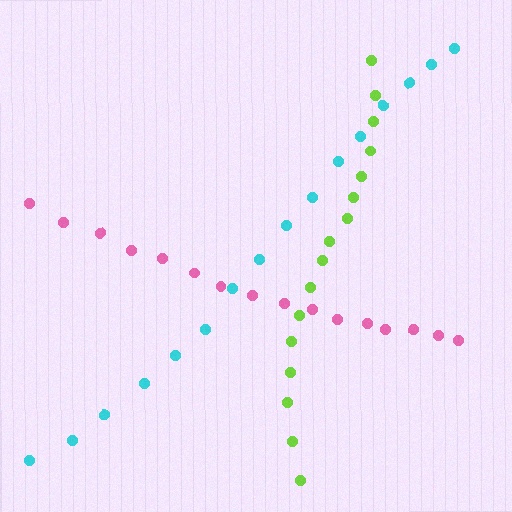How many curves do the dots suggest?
There are 3 distinct paths.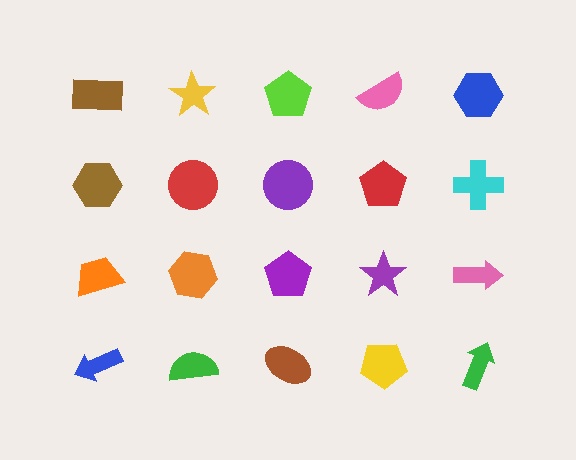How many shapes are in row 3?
5 shapes.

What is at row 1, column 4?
A pink semicircle.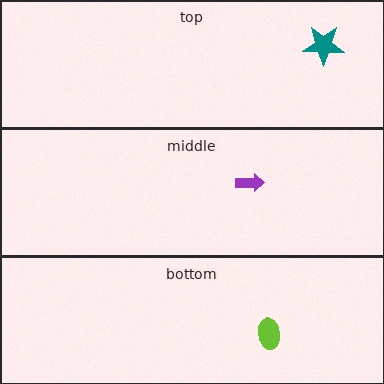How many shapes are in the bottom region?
1.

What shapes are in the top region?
The teal star.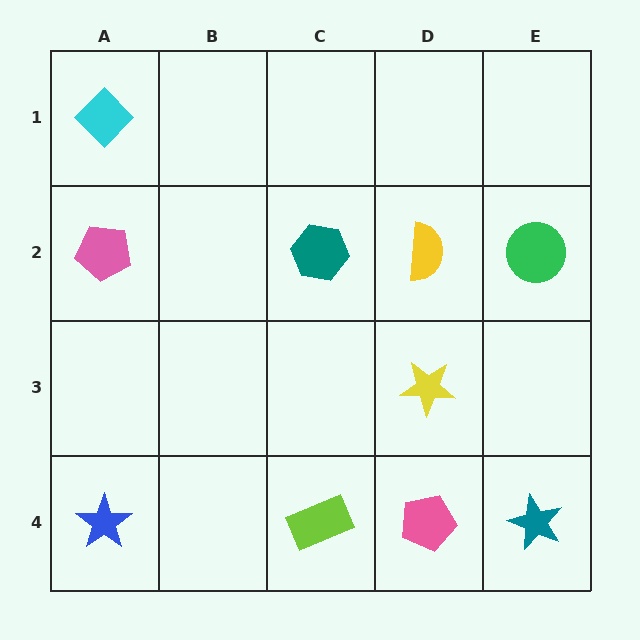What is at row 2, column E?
A green circle.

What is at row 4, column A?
A blue star.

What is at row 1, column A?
A cyan diamond.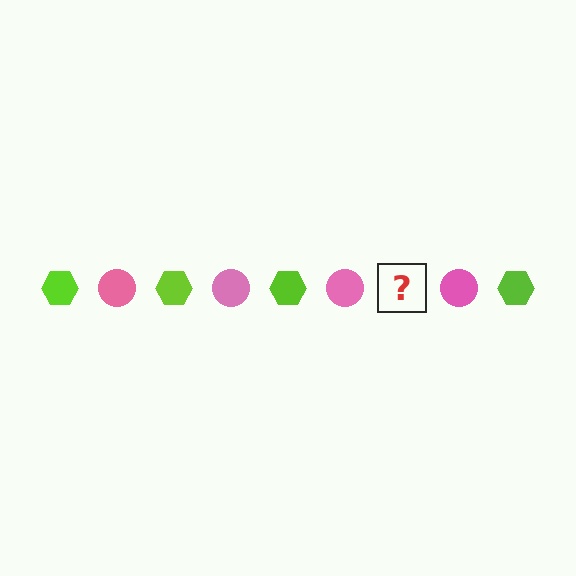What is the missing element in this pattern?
The missing element is a lime hexagon.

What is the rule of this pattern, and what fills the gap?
The rule is that the pattern alternates between lime hexagon and pink circle. The gap should be filled with a lime hexagon.